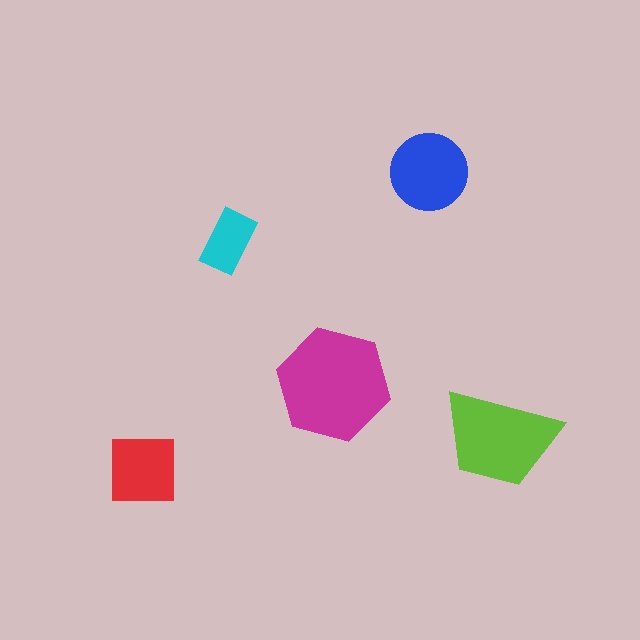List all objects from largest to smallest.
The magenta hexagon, the lime trapezoid, the blue circle, the red square, the cyan rectangle.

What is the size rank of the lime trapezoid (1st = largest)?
2nd.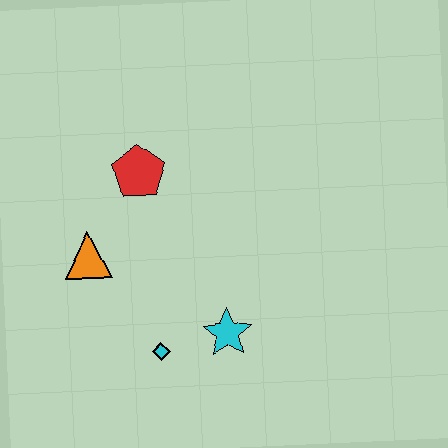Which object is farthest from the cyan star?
The red pentagon is farthest from the cyan star.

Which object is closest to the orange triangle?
The red pentagon is closest to the orange triangle.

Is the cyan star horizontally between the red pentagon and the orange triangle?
No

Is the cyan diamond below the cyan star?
Yes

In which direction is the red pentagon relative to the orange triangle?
The red pentagon is above the orange triangle.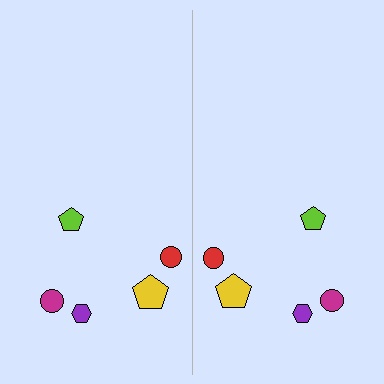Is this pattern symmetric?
Yes, this pattern has bilateral (reflection) symmetry.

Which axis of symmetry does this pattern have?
The pattern has a vertical axis of symmetry running through the center of the image.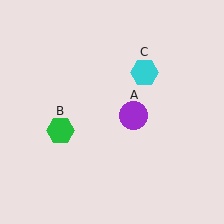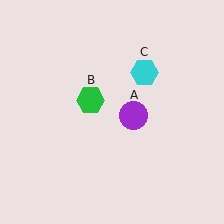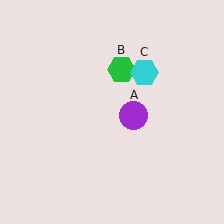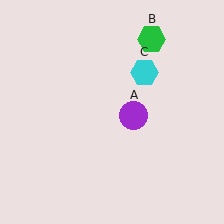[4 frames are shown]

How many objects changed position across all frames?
1 object changed position: green hexagon (object B).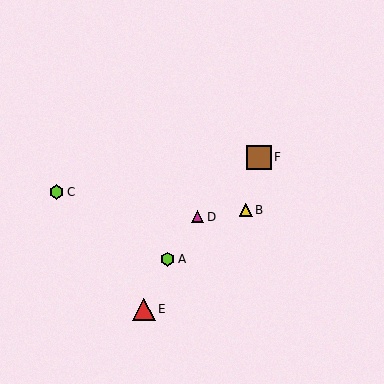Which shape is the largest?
The brown square (labeled F) is the largest.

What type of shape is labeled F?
Shape F is a brown square.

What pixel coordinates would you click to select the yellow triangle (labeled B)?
Click at (246, 210) to select the yellow triangle B.